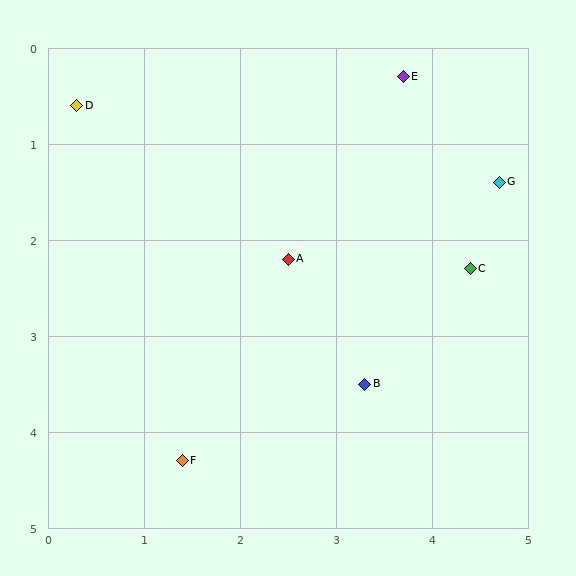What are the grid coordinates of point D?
Point D is at approximately (0.3, 0.6).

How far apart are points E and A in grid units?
Points E and A are about 2.2 grid units apart.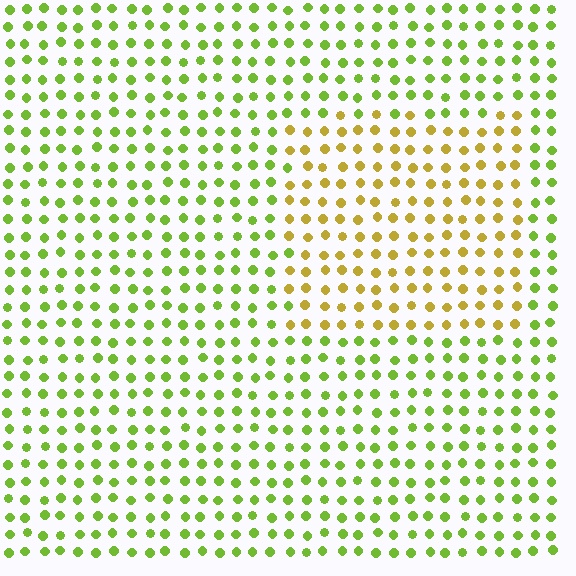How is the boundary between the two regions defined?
The boundary is defined purely by a slight shift in hue (about 41 degrees). Spacing, size, and orientation are identical on both sides.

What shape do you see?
I see a rectangle.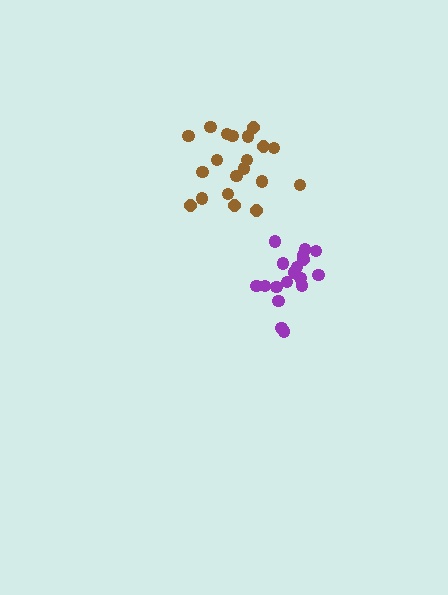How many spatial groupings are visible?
There are 2 spatial groupings.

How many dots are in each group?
Group 1: 18 dots, Group 2: 20 dots (38 total).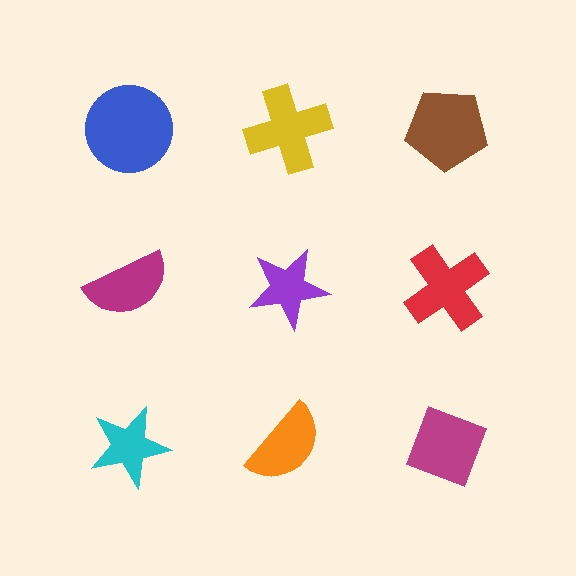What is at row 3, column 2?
An orange semicircle.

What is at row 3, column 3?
A magenta diamond.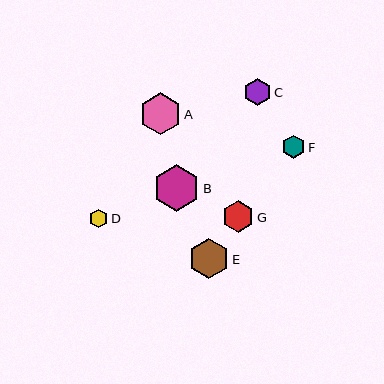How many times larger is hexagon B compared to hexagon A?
Hexagon B is approximately 1.1 times the size of hexagon A.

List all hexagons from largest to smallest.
From largest to smallest: B, A, E, G, C, F, D.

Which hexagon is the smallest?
Hexagon D is the smallest with a size of approximately 18 pixels.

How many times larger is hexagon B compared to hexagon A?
Hexagon B is approximately 1.1 times the size of hexagon A.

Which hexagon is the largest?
Hexagon B is the largest with a size of approximately 46 pixels.